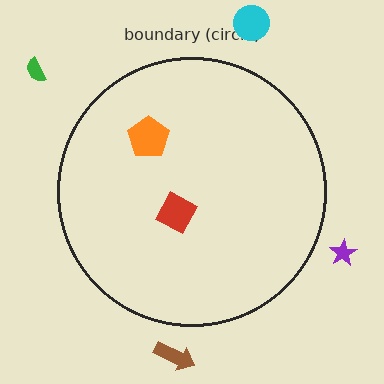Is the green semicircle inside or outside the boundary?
Outside.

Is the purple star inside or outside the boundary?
Outside.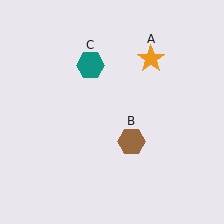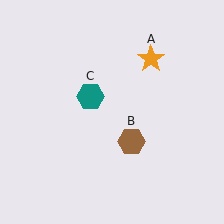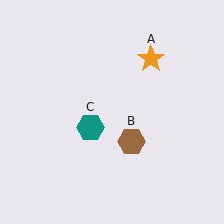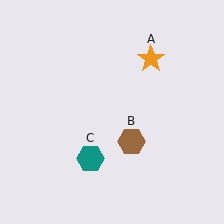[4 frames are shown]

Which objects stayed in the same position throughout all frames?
Orange star (object A) and brown hexagon (object B) remained stationary.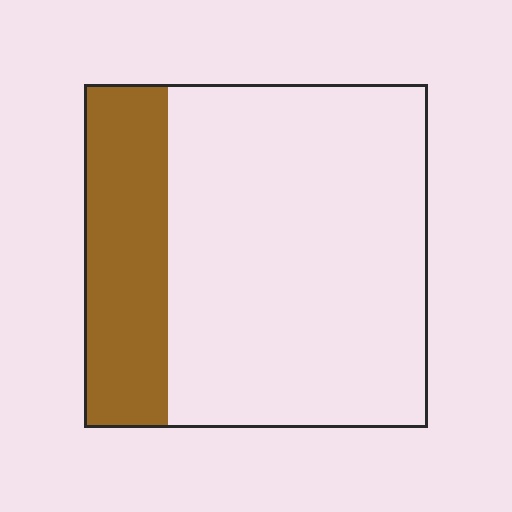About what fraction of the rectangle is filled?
About one quarter (1/4).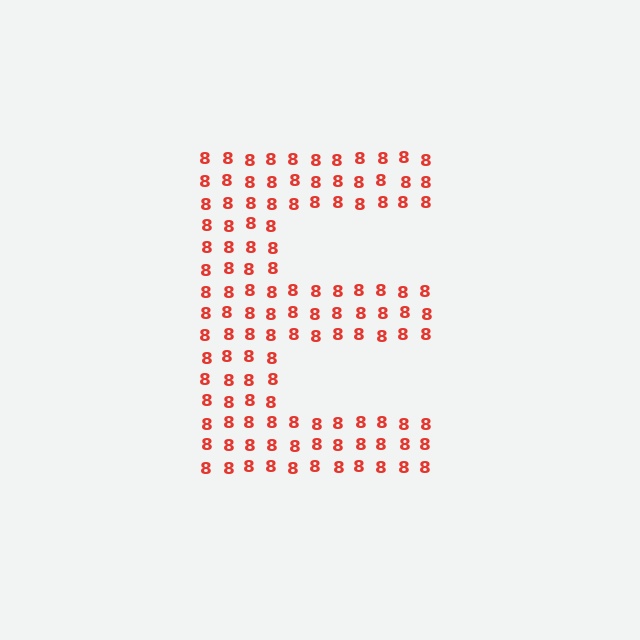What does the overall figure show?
The overall figure shows the letter E.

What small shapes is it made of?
It is made of small digit 8's.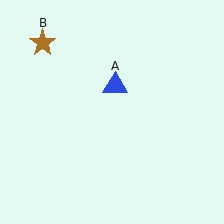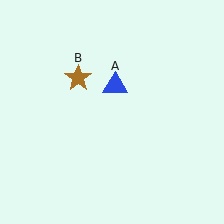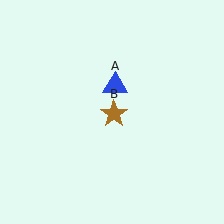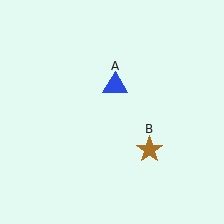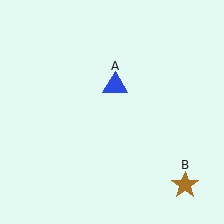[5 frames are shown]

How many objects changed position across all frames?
1 object changed position: brown star (object B).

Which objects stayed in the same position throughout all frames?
Blue triangle (object A) remained stationary.